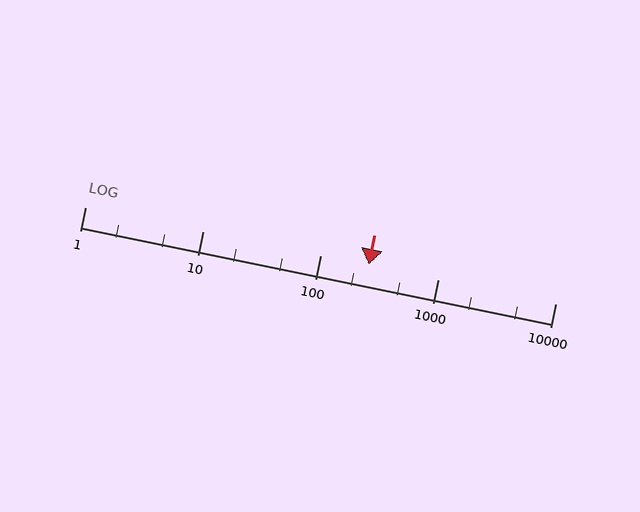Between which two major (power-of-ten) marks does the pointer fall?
The pointer is between 100 and 1000.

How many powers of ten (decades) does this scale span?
The scale spans 4 decades, from 1 to 10000.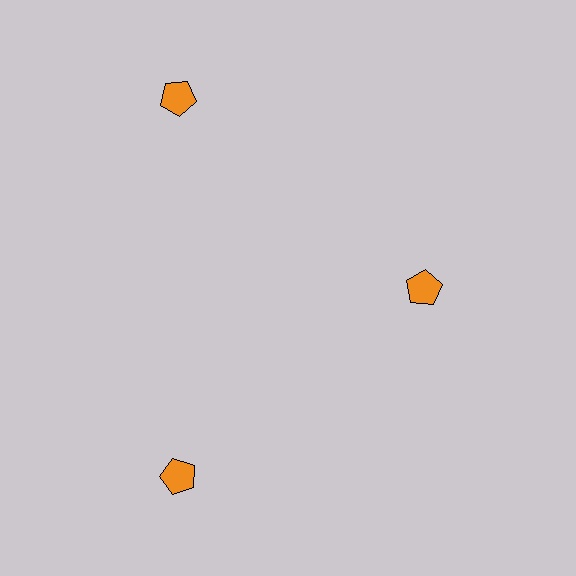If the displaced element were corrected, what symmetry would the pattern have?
It would have 3-fold rotational symmetry — the pattern would map onto itself every 120 degrees.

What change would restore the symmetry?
The symmetry would be restored by moving it outward, back onto the ring so that all 3 pentagons sit at equal angles and equal distance from the center.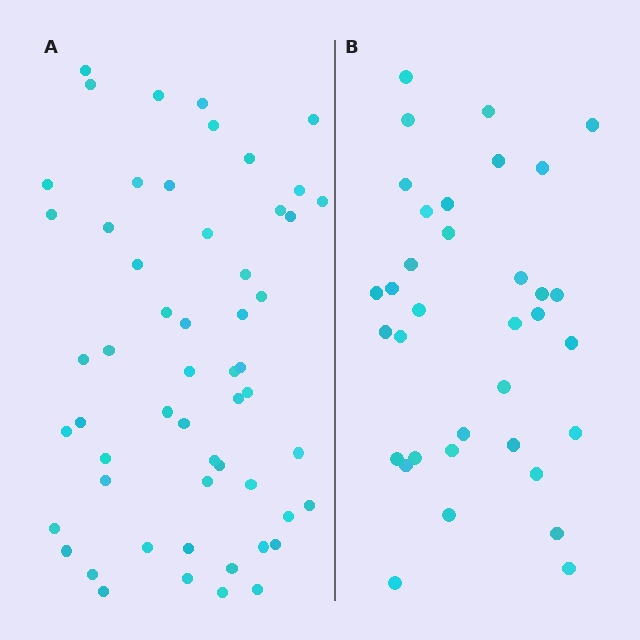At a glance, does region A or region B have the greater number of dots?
Region A (the left region) has more dots.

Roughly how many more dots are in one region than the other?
Region A has approximately 20 more dots than region B.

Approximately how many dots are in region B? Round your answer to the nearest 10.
About 40 dots. (The exact count is 35, which rounds to 40.)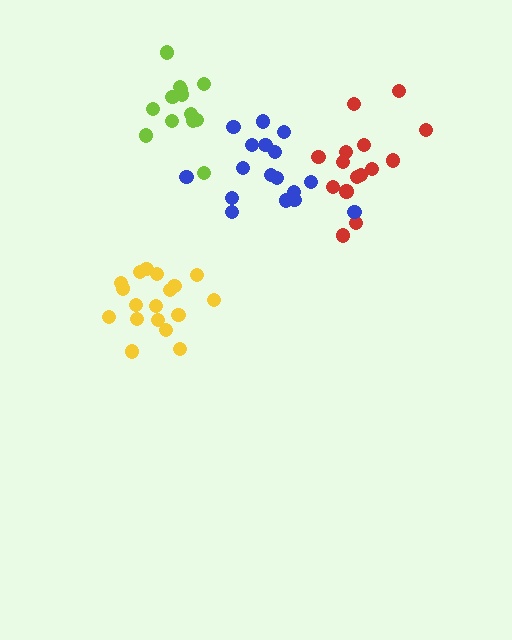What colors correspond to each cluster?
The clusters are colored: red, blue, yellow, lime.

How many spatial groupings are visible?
There are 4 spatial groupings.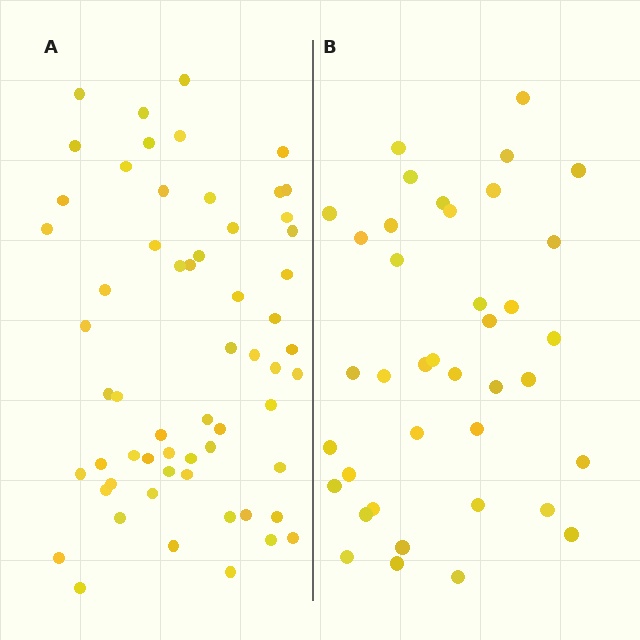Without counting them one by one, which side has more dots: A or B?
Region A (the left region) has more dots.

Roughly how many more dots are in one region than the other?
Region A has approximately 20 more dots than region B.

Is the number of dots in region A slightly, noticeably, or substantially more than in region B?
Region A has substantially more. The ratio is roughly 1.5 to 1.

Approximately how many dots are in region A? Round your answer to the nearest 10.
About 60 dots.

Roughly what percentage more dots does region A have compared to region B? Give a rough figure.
About 55% more.